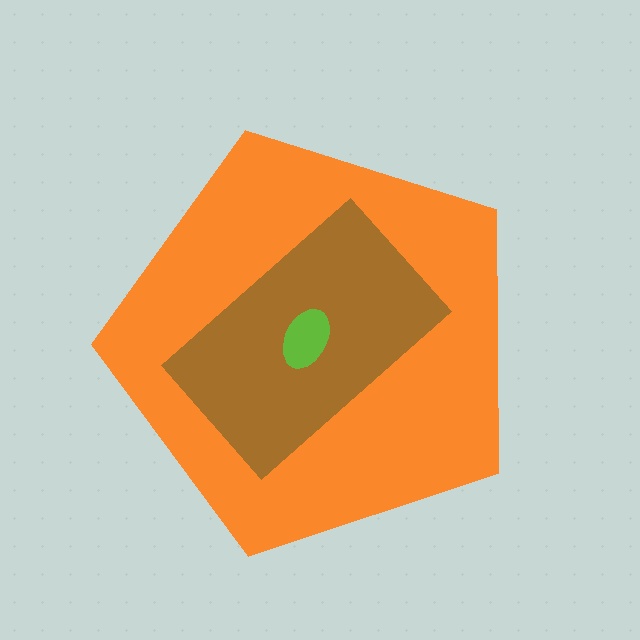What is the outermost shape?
The orange pentagon.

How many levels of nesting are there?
3.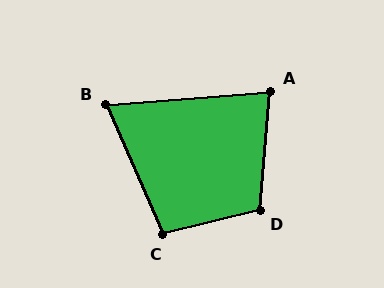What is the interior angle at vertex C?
Approximately 100 degrees (obtuse).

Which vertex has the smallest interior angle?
B, at approximately 71 degrees.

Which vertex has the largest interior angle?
D, at approximately 109 degrees.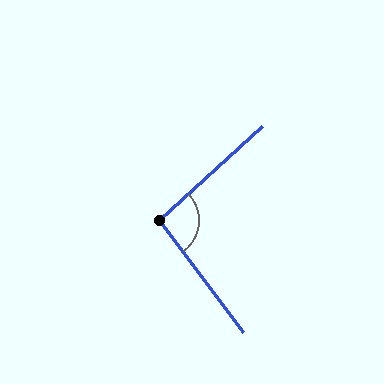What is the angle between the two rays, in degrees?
Approximately 96 degrees.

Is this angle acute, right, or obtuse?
It is obtuse.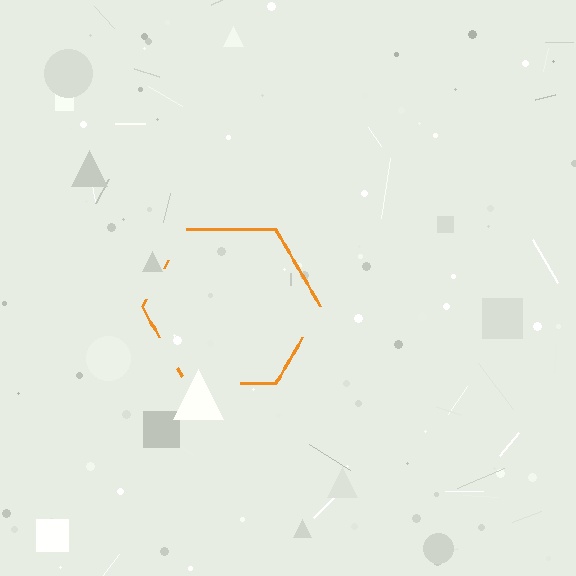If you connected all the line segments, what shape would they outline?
They would outline a hexagon.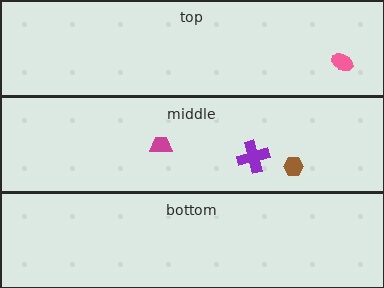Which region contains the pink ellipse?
The top region.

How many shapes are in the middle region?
3.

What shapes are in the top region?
The pink ellipse.